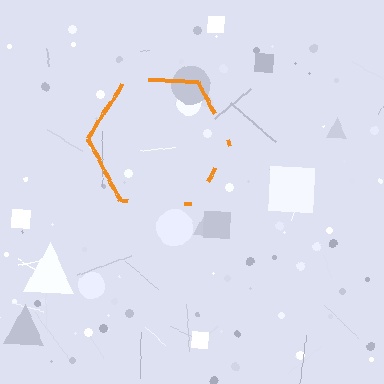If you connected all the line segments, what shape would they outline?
They would outline a hexagon.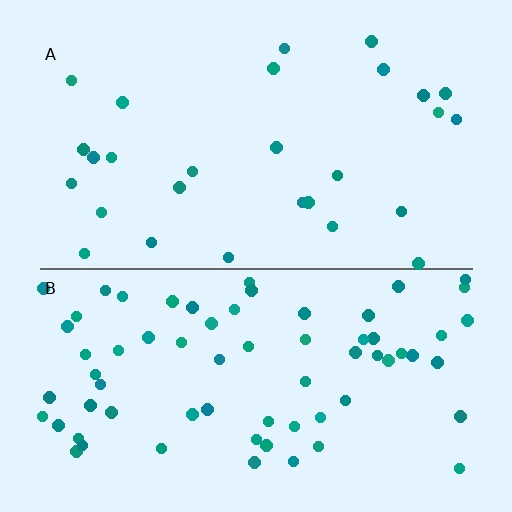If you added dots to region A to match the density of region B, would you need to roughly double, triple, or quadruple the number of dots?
Approximately double.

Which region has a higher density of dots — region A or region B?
B (the bottom).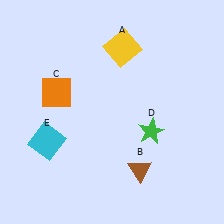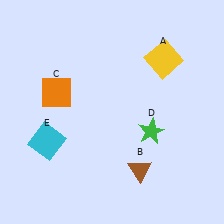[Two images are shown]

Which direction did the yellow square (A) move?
The yellow square (A) moved right.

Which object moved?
The yellow square (A) moved right.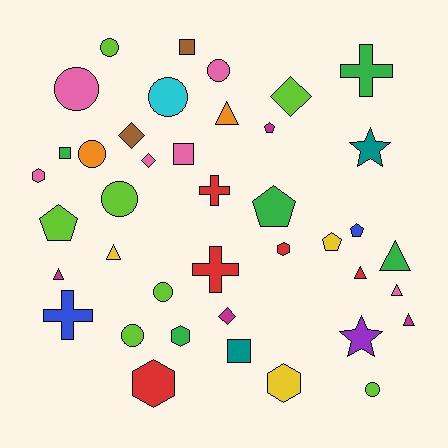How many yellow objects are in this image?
There are 3 yellow objects.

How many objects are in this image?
There are 40 objects.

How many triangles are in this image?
There are 7 triangles.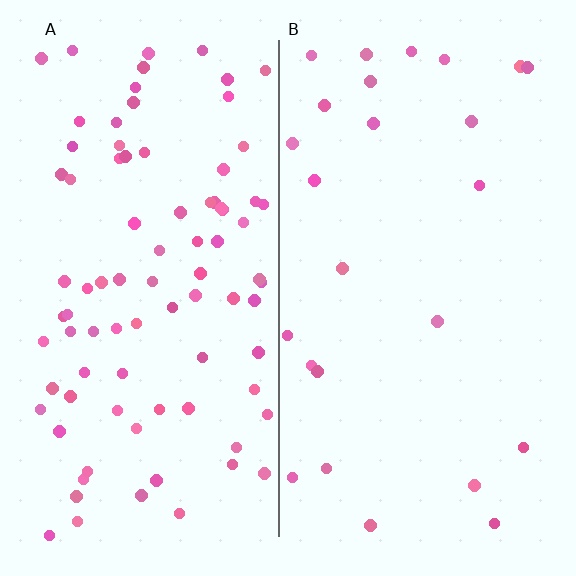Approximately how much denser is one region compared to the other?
Approximately 3.5× — region A over region B.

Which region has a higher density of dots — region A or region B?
A (the left).